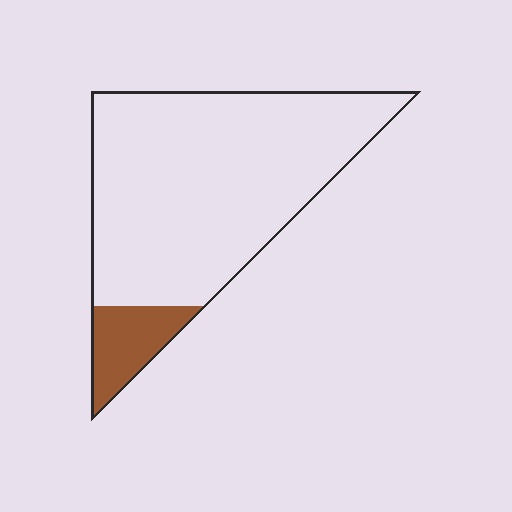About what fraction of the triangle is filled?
About one eighth (1/8).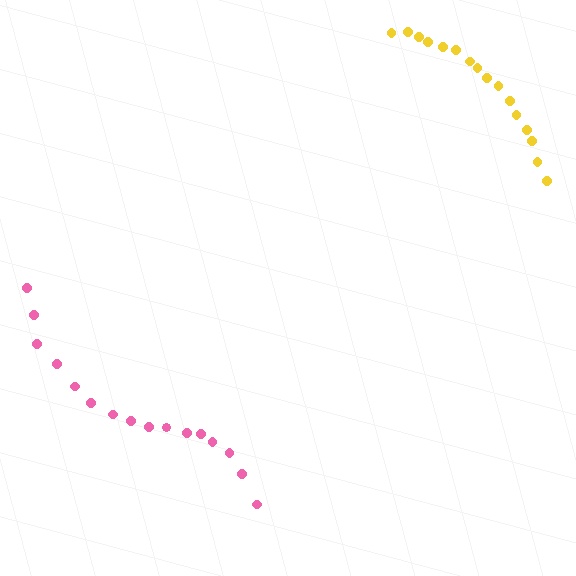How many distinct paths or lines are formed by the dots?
There are 2 distinct paths.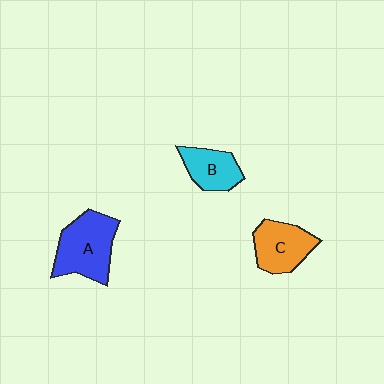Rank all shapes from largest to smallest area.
From largest to smallest: A (blue), C (orange), B (cyan).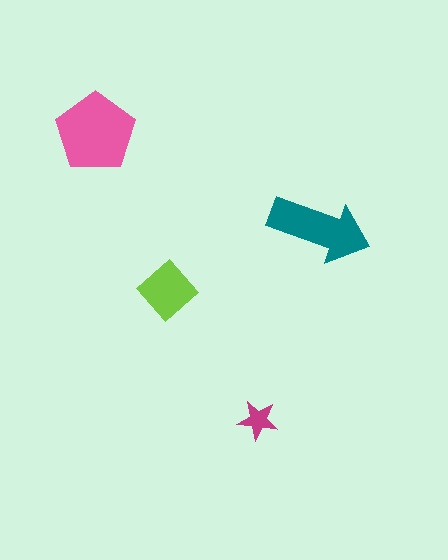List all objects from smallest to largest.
The magenta star, the lime diamond, the teal arrow, the pink pentagon.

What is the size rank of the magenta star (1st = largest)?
4th.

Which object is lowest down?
The magenta star is bottommost.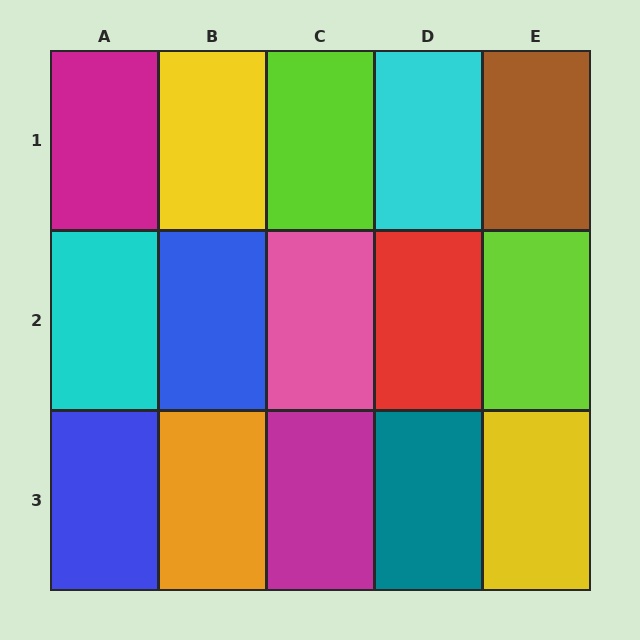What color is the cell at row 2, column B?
Blue.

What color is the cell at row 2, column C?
Pink.